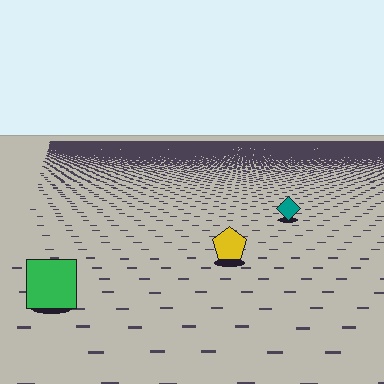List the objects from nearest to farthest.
From nearest to farthest: the green square, the yellow pentagon, the teal diamond.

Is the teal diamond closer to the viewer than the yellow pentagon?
No. The yellow pentagon is closer — you can tell from the texture gradient: the ground texture is coarser near it.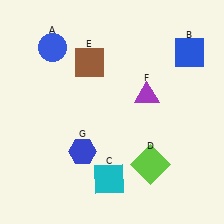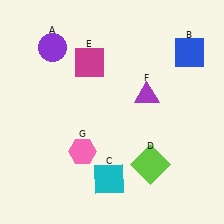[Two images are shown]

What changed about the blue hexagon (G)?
In Image 1, G is blue. In Image 2, it changed to pink.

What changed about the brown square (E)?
In Image 1, E is brown. In Image 2, it changed to magenta.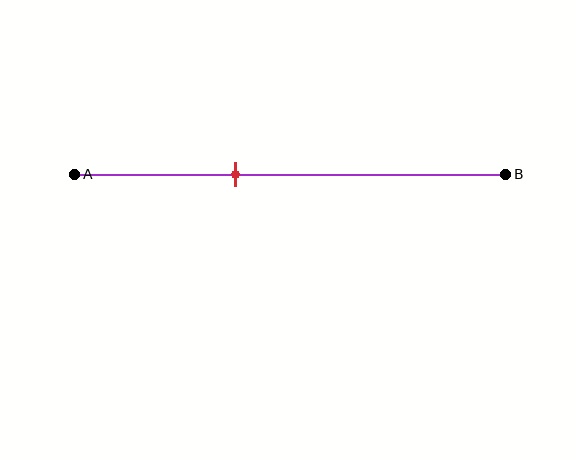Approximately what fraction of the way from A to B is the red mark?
The red mark is approximately 35% of the way from A to B.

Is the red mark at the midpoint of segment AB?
No, the mark is at about 35% from A, not at the 50% midpoint.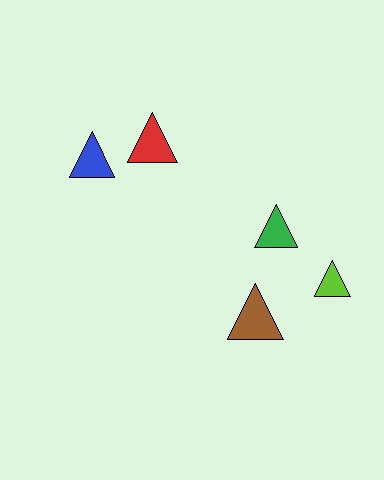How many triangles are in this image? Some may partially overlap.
There are 5 triangles.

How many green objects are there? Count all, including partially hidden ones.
There is 1 green object.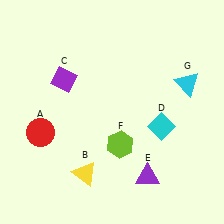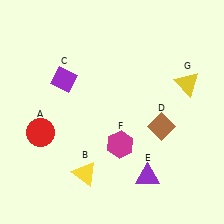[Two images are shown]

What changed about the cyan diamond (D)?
In Image 1, D is cyan. In Image 2, it changed to brown.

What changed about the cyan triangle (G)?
In Image 1, G is cyan. In Image 2, it changed to yellow.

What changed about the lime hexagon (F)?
In Image 1, F is lime. In Image 2, it changed to magenta.